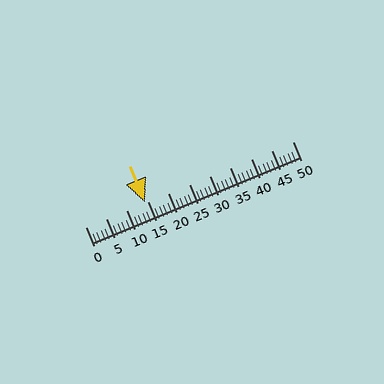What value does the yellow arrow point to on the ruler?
The yellow arrow points to approximately 14.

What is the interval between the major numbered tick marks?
The major tick marks are spaced 5 units apart.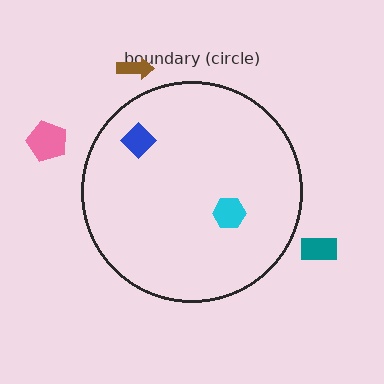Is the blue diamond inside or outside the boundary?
Inside.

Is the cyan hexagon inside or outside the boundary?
Inside.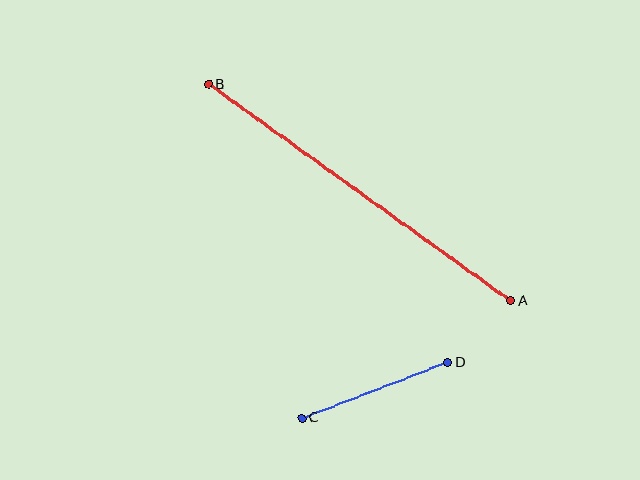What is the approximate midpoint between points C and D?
The midpoint is at approximately (375, 390) pixels.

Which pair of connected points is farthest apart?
Points A and B are farthest apart.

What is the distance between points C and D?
The distance is approximately 157 pixels.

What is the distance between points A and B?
The distance is approximately 371 pixels.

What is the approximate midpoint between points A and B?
The midpoint is at approximately (360, 193) pixels.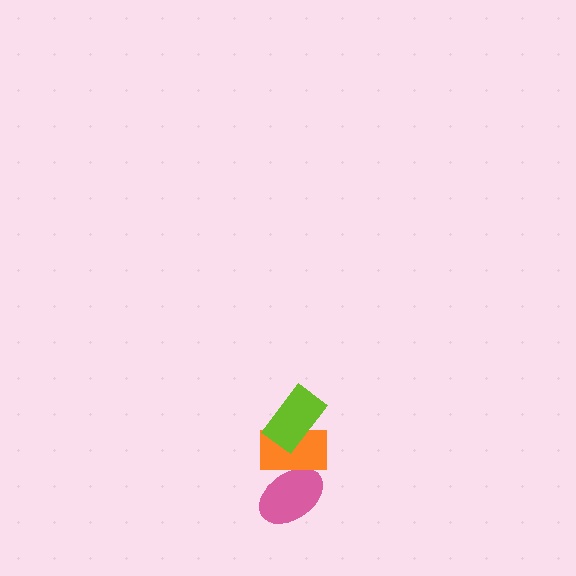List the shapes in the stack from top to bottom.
From top to bottom: the lime rectangle, the orange rectangle, the pink ellipse.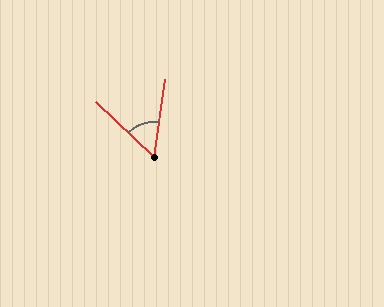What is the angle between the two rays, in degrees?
Approximately 55 degrees.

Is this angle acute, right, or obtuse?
It is acute.